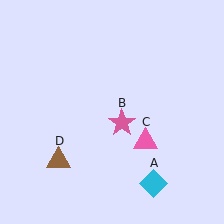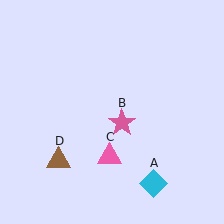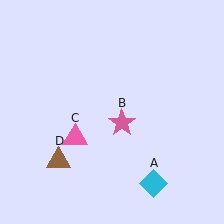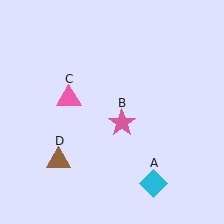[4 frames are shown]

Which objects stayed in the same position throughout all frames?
Cyan diamond (object A) and pink star (object B) and brown triangle (object D) remained stationary.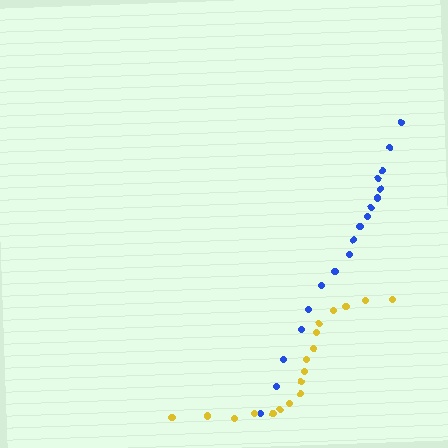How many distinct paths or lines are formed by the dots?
There are 2 distinct paths.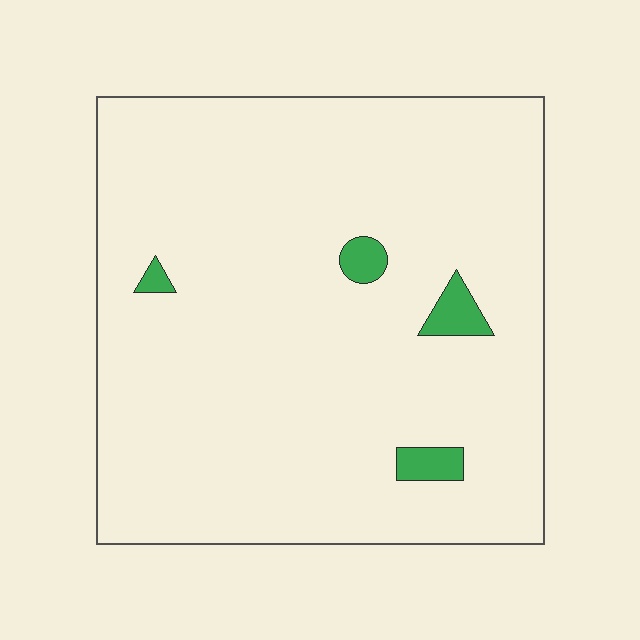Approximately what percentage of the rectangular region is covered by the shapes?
Approximately 5%.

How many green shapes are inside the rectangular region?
4.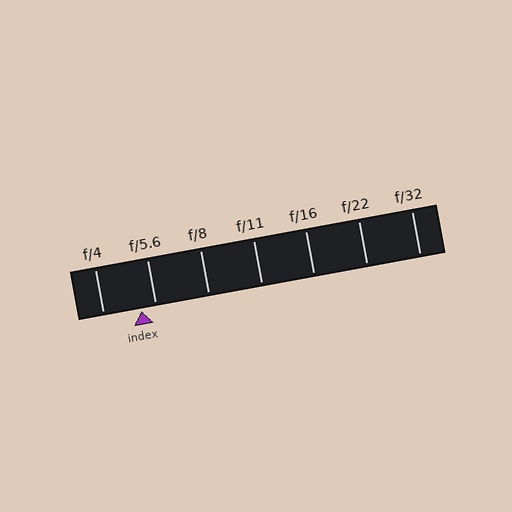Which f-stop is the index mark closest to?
The index mark is closest to f/5.6.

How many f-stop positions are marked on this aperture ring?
There are 7 f-stop positions marked.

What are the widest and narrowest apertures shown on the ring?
The widest aperture shown is f/4 and the narrowest is f/32.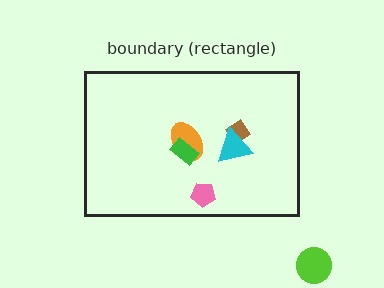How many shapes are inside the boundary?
5 inside, 1 outside.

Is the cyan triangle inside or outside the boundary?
Inside.